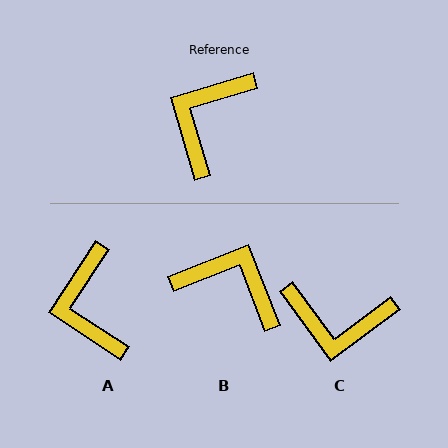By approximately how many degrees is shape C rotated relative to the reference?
Approximately 110 degrees counter-clockwise.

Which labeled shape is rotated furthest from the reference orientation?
C, about 110 degrees away.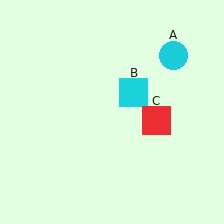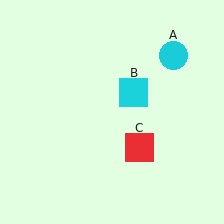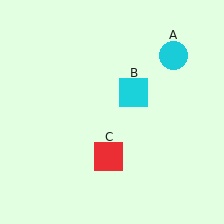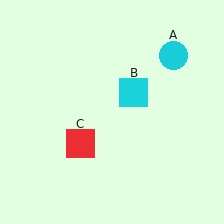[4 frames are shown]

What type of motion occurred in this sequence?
The red square (object C) rotated clockwise around the center of the scene.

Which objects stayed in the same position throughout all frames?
Cyan circle (object A) and cyan square (object B) remained stationary.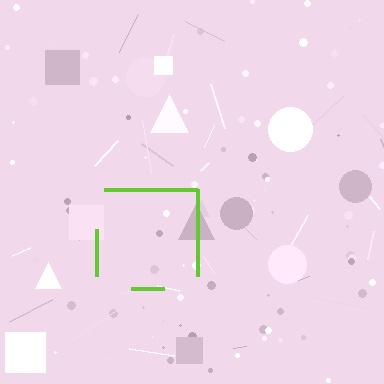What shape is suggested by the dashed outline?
The dashed outline suggests a square.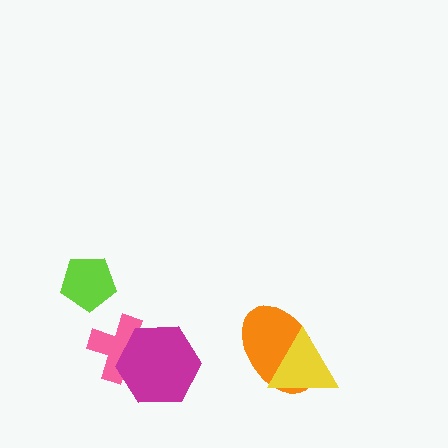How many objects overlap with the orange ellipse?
1 object overlaps with the orange ellipse.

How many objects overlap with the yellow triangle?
1 object overlaps with the yellow triangle.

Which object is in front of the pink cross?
The magenta hexagon is in front of the pink cross.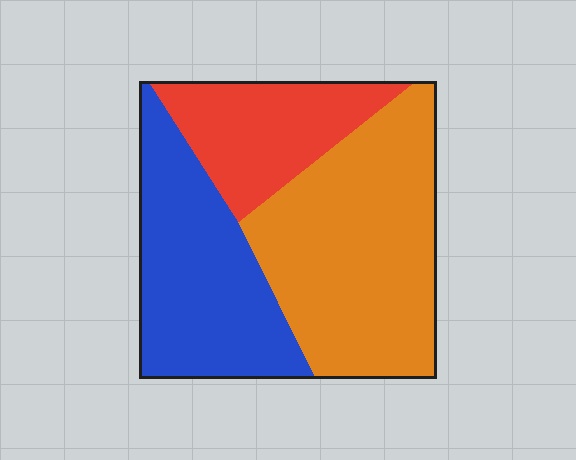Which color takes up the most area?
Orange, at roughly 45%.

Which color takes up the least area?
Red, at roughly 20%.